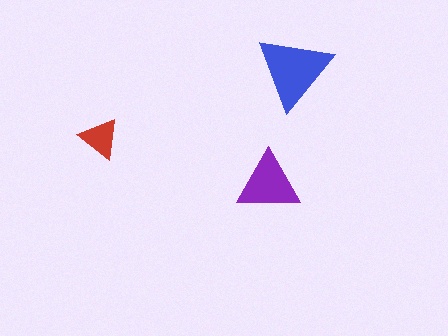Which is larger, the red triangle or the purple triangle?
The purple one.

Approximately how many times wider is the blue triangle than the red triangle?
About 2 times wider.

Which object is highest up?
The blue triangle is topmost.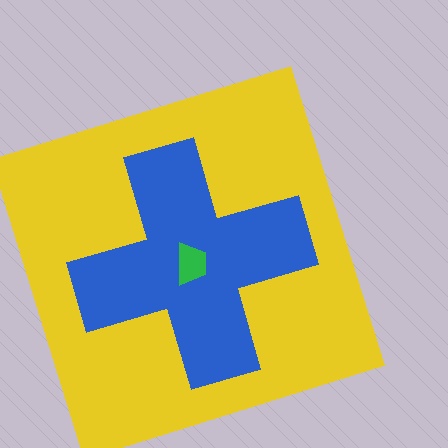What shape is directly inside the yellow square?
The blue cross.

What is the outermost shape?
The yellow square.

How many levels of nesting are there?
3.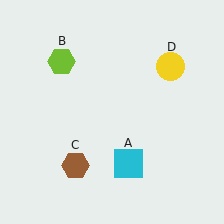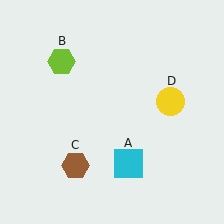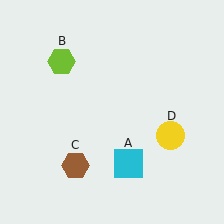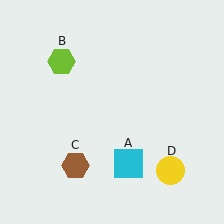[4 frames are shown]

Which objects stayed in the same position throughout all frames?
Cyan square (object A) and lime hexagon (object B) and brown hexagon (object C) remained stationary.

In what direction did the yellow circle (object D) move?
The yellow circle (object D) moved down.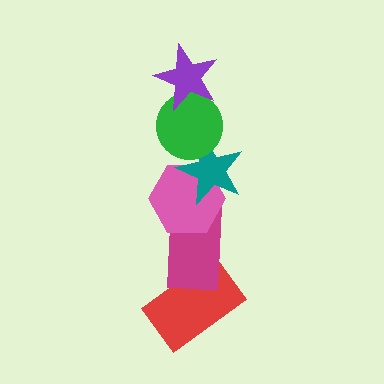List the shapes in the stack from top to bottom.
From top to bottom: the purple star, the green circle, the teal star, the pink hexagon, the magenta rectangle, the red rectangle.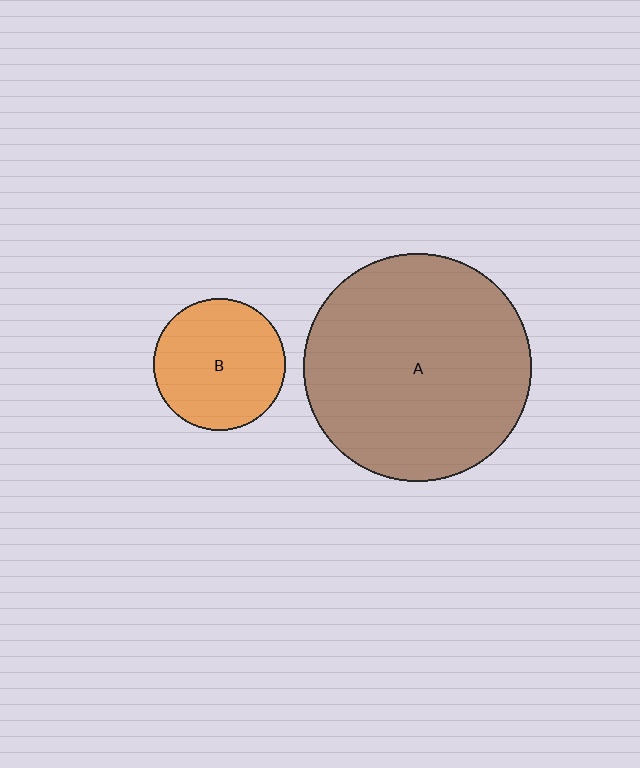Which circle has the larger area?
Circle A (brown).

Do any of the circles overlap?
No, none of the circles overlap.